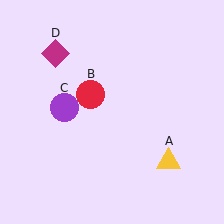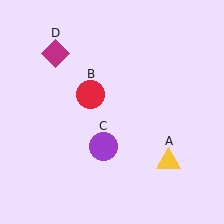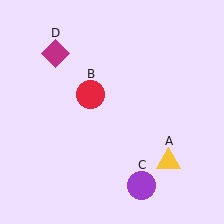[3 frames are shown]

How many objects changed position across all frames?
1 object changed position: purple circle (object C).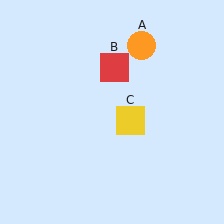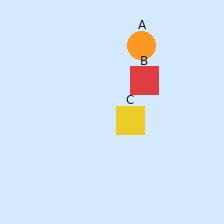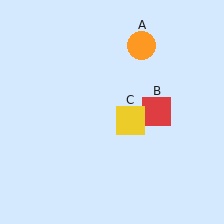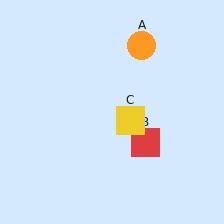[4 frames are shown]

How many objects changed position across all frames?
1 object changed position: red square (object B).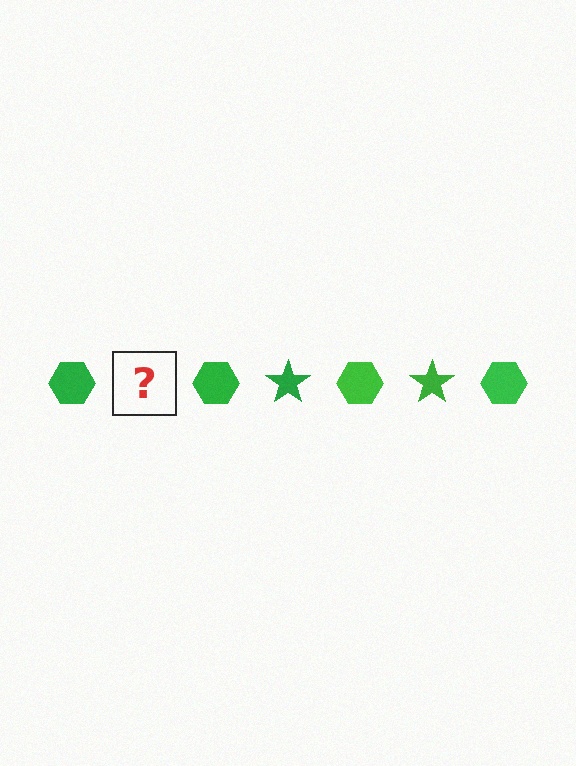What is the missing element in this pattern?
The missing element is a green star.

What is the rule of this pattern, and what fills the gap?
The rule is that the pattern cycles through hexagon, star shapes in green. The gap should be filled with a green star.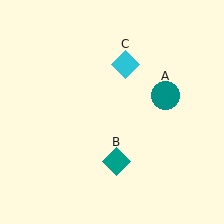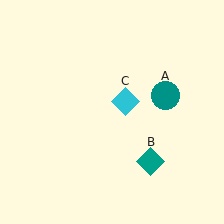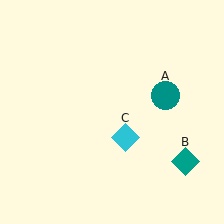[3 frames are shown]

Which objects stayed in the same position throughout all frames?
Teal circle (object A) remained stationary.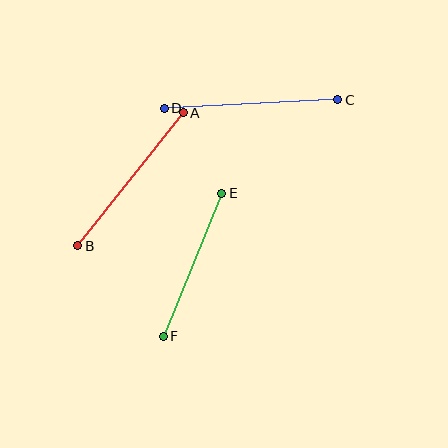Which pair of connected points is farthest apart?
Points C and D are farthest apart.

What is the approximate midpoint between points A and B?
The midpoint is at approximately (130, 179) pixels.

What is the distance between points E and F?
The distance is approximately 155 pixels.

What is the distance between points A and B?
The distance is approximately 170 pixels.